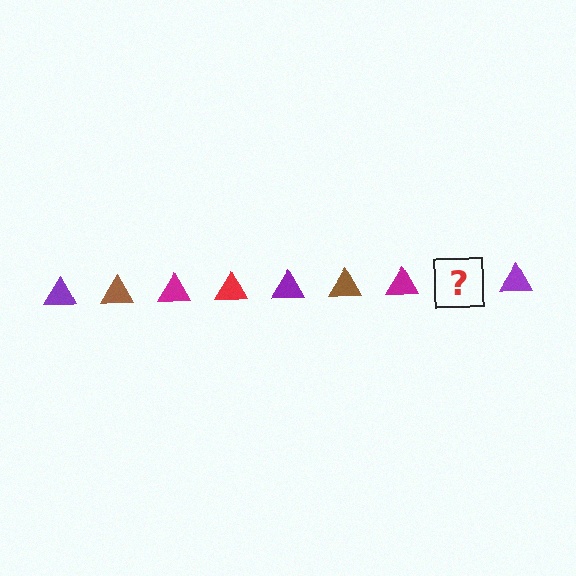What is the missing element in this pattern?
The missing element is a red triangle.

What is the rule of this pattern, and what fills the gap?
The rule is that the pattern cycles through purple, brown, magenta, red triangles. The gap should be filled with a red triangle.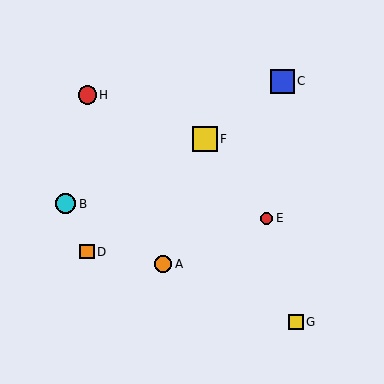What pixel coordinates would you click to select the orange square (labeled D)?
Click at (87, 252) to select the orange square D.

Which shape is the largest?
The yellow square (labeled F) is the largest.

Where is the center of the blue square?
The center of the blue square is at (283, 81).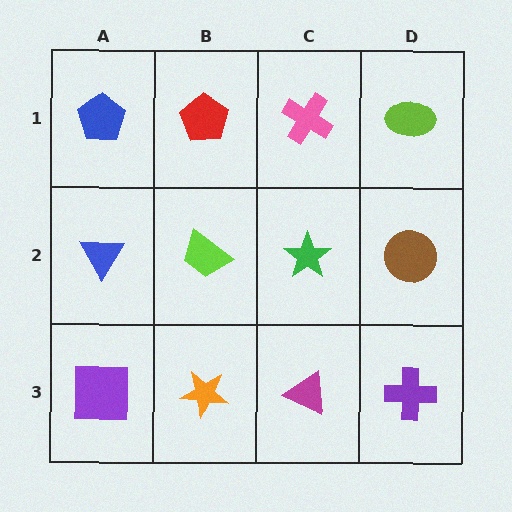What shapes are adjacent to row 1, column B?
A lime trapezoid (row 2, column B), a blue pentagon (row 1, column A), a pink cross (row 1, column C).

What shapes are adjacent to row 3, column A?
A blue triangle (row 2, column A), an orange star (row 3, column B).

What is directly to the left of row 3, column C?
An orange star.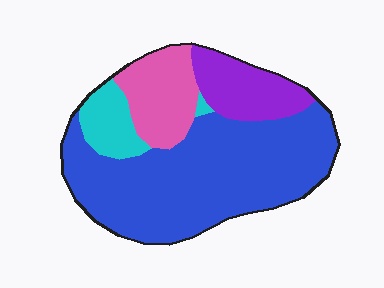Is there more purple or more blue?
Blue.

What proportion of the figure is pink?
Pink takes up less than a sixth of the figure.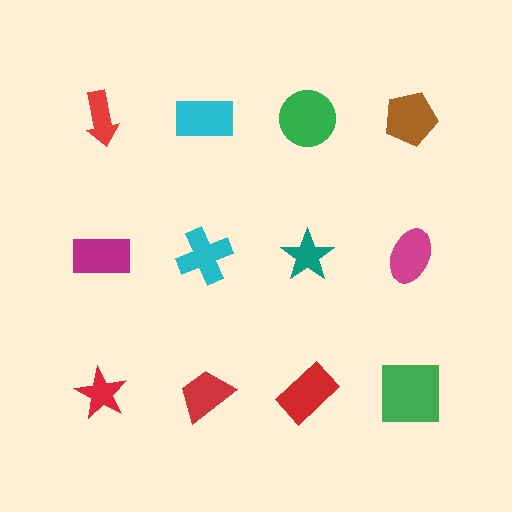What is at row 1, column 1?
A red arrow.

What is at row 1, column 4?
A brown pentagon.